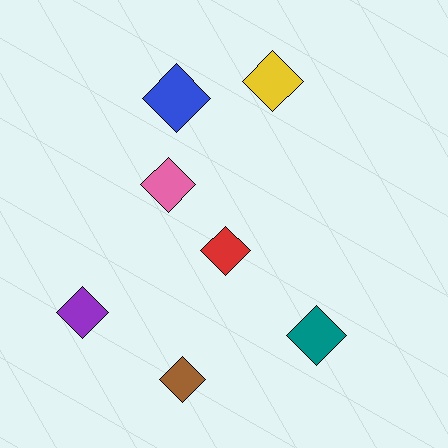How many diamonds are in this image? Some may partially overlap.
There are 7 diamonds.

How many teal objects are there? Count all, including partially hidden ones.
There is 1 teal object.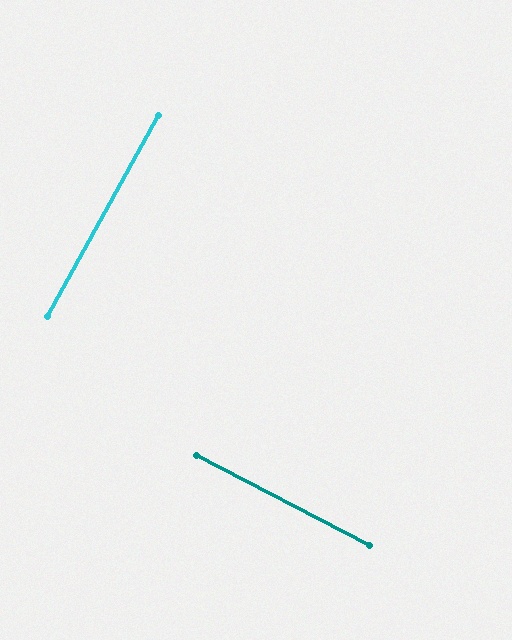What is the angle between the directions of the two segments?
Approximately 89 degrees.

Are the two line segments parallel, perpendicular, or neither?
Perpendicular — they meet at approximately 89°.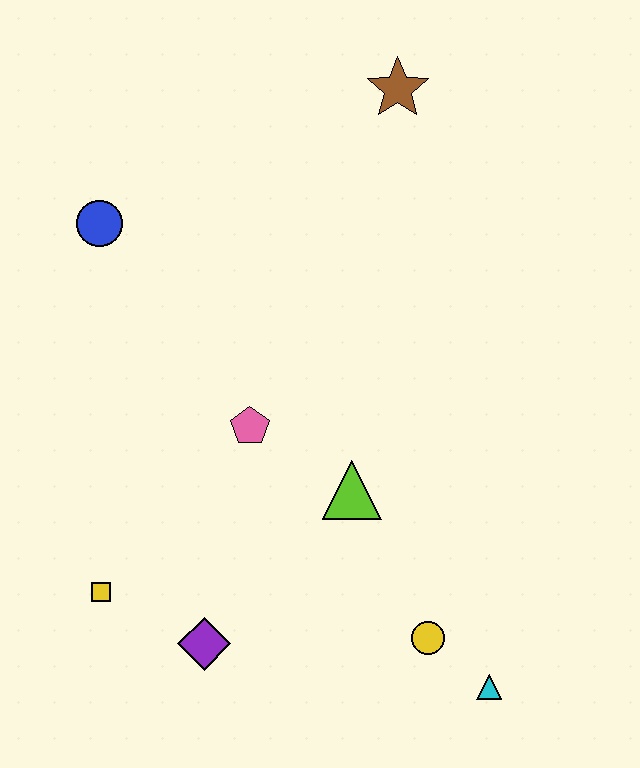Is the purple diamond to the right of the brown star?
No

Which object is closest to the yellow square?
The purple diamond is closest to the yellow square.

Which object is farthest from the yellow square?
The brown star is farthest from the yellow square.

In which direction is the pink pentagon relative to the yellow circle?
The pink pentagon is above the yellow circle.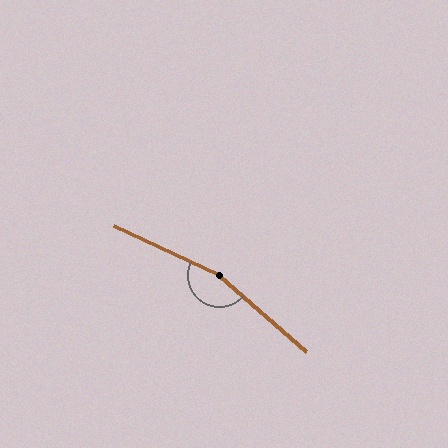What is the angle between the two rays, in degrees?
Approximately 164 degrees.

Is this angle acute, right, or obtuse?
It is obtuse.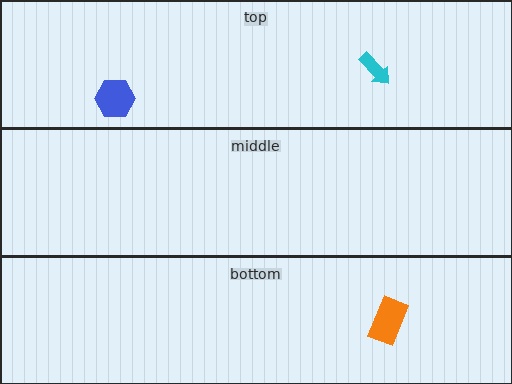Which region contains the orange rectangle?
The bottom region.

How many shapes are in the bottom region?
1.